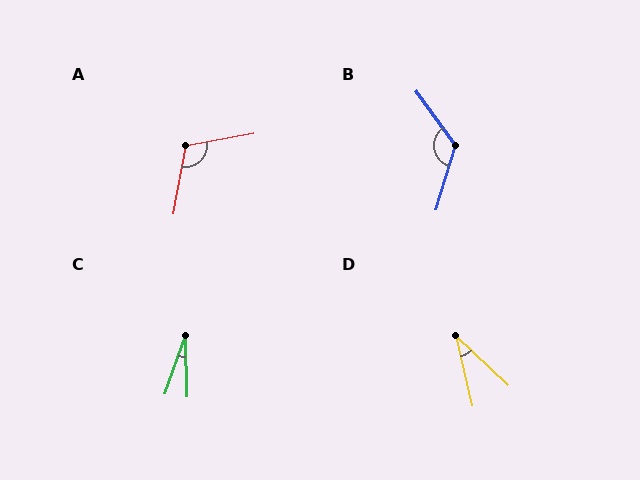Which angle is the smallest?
C, at approximately 20 degrees.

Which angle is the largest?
B, at approximately 128 degrees.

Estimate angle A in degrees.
Approximately 110 degrees.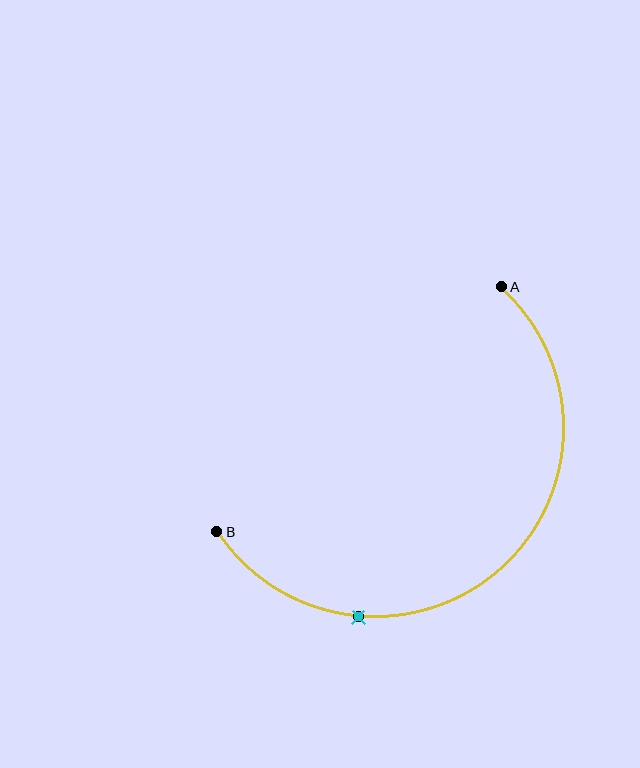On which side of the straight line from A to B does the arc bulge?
The arc bulges below and to the right of the straight line connecting A and B.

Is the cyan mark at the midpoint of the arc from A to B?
No. The cyan mark lies on the arc but is closer to endpoint B. The arc midpoint would be at the point on the curve equidistant along the arc from both A and B.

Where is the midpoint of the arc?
The arc midpoint is the point on the curve farthest from the straight line joining A and B. It sits below and to the right of that line.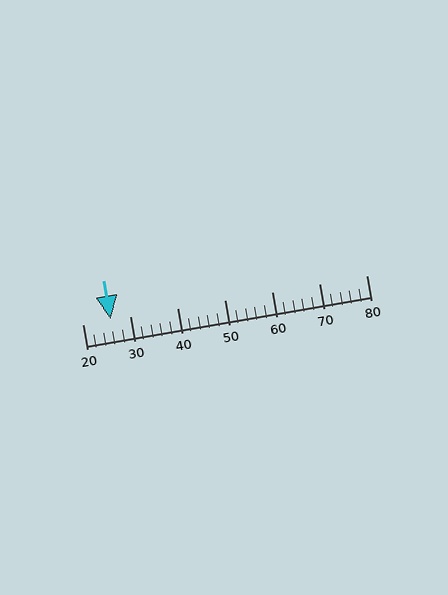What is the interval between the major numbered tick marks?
The major tick marks are spaced 10 units apart.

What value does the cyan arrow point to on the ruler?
The cyan arrow points to approximately 26.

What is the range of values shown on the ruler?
The ruler shows values from 20 to 80.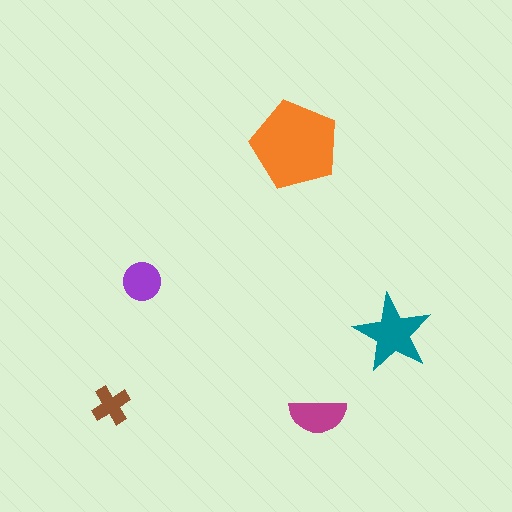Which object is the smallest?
The brown cross.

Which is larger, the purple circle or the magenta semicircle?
The magenta semicircle.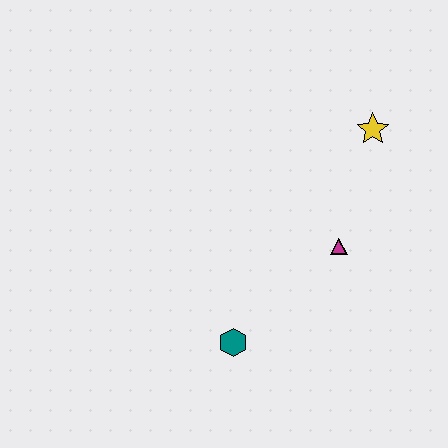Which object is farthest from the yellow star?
The teal hexagon is farthest from the yellow star.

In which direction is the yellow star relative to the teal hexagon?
The yellow star is above the teal hexagon.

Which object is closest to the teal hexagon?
The magenta triangle is closest to the teal hexagon.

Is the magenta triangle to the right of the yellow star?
No